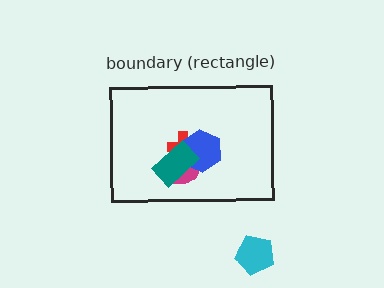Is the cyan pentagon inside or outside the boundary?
Outside.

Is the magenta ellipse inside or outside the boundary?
Inside.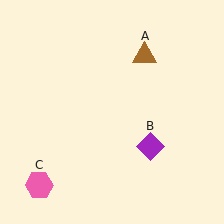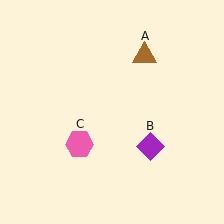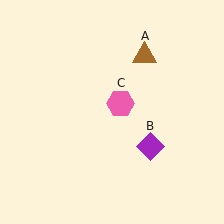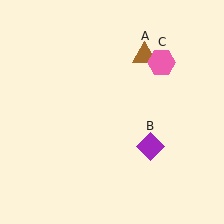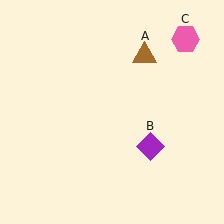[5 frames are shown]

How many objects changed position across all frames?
1 object changed position: pink hexagon (object C).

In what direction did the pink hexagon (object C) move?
The pink hexagon (object C) moved up and to the right.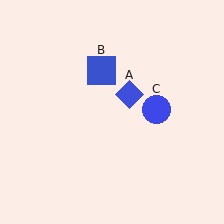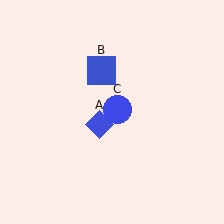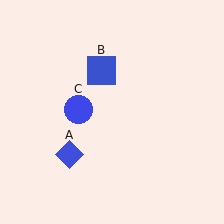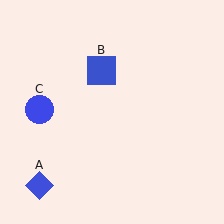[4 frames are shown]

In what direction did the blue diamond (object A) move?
The blue diamond (object A) moved down and to the left.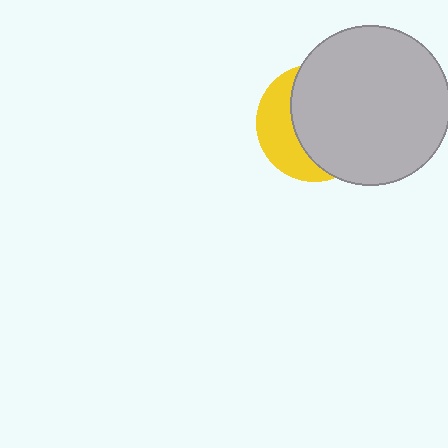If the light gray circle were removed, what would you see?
You would see the complete yellow circle.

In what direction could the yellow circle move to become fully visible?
The yellow circle could move left. That would shift it out from behind the light gray circle entirely.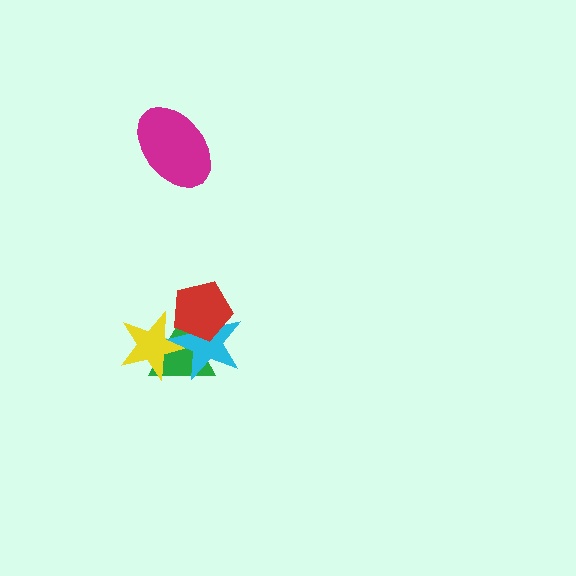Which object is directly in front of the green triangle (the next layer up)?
The yellow star is directly in front of the green triangle.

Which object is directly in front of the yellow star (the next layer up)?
The cyan star is directly in front of the yellow star.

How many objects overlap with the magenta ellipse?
0 objects overlap with the magenta ellipse.